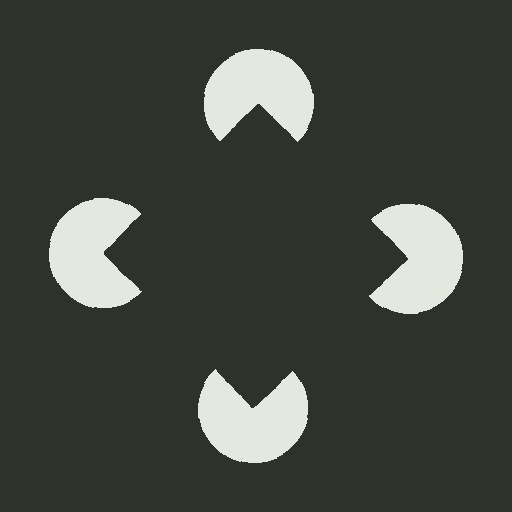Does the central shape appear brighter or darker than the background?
It typically appears slightly darker than the background, even though no actual brightness change is drawn.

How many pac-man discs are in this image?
There are 4 — one at each vertex of the illusory square.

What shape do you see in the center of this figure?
An illusory square — its edges are inferred from the aligned wedge cuts in the pac-man discs, not physically drawn.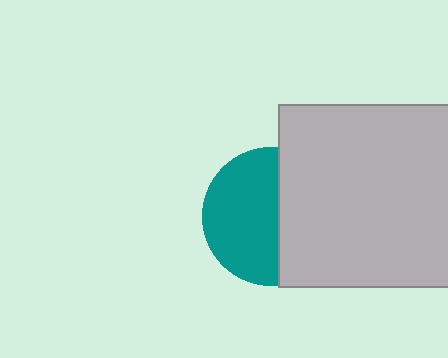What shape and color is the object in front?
The object in front is a light gray square.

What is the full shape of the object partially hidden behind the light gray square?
The partially hidden object is a teal circle.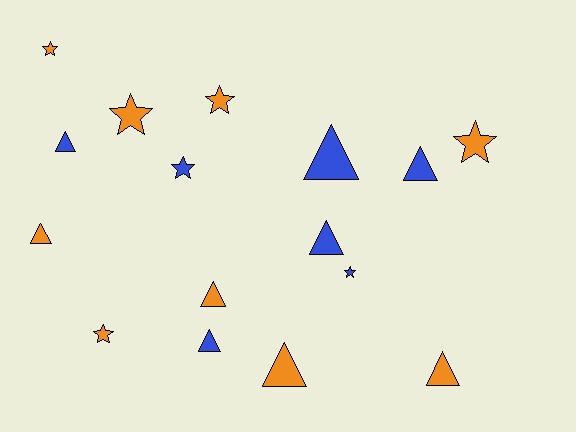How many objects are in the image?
There are 16 objects.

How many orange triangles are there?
There are 4 orange triangles.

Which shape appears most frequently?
Triangle, with 9 objects.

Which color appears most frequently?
Orange, with 9 objects.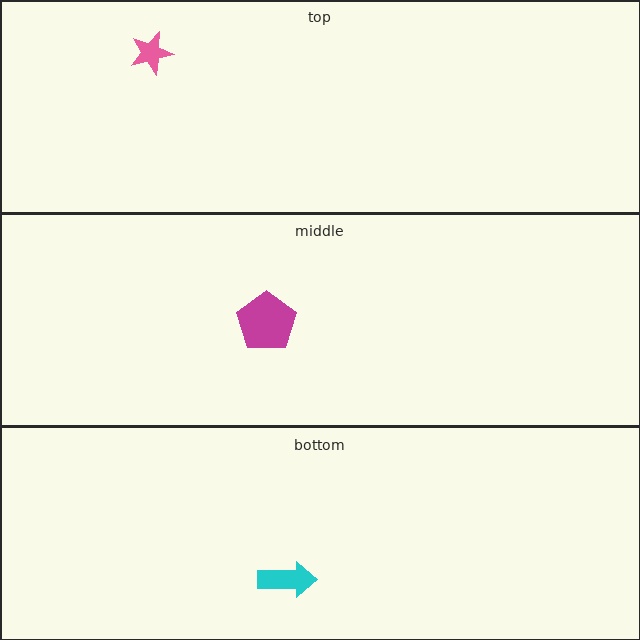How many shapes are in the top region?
1.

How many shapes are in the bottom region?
1.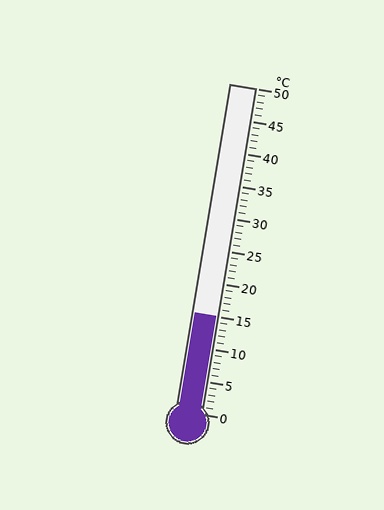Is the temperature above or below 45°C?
The temperature is below 45°C.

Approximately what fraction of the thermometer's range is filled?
The thermometer is filled to approximately 30% of its range.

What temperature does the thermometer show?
The thermometer shows approximately 15°C.